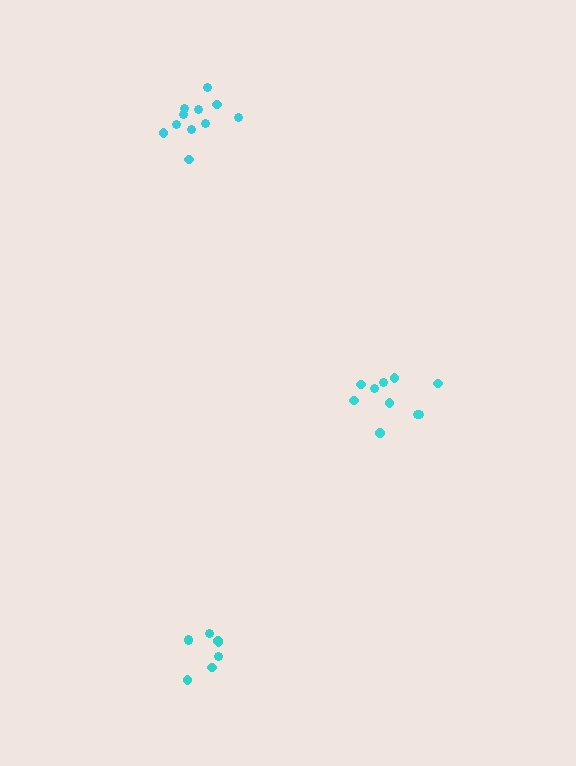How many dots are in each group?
Group 1: 10 dots, Group 2: 11 dots, Group 3: 8 dots (29 total).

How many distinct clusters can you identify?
There are 3 distinct clusters.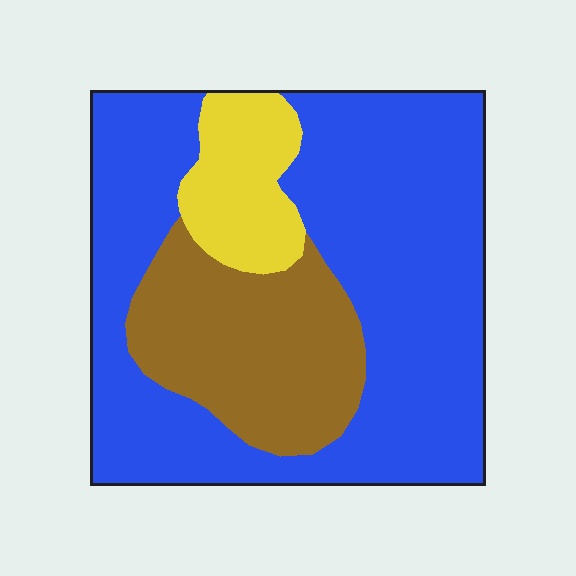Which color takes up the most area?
Blue, at roughly 65%.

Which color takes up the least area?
Yellow, at roughly 10%.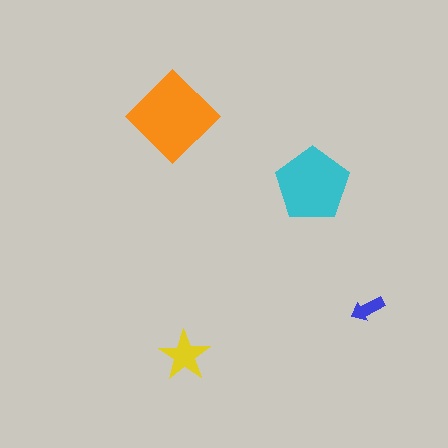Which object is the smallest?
The blue arrow.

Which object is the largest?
The orange diamond.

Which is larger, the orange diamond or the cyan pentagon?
The orange diamond.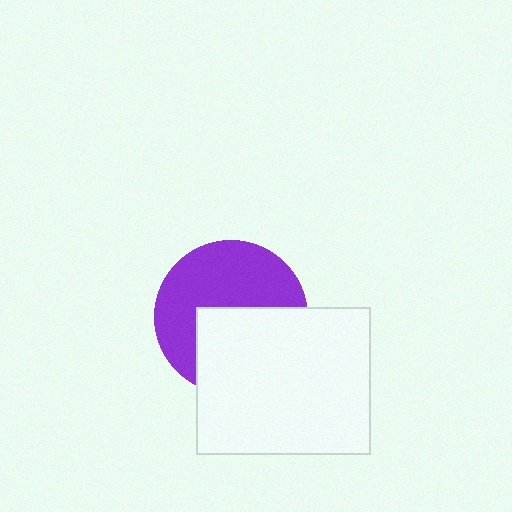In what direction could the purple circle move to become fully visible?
The purple circle could move up. That would shift it out from behind the white rectangle entirely.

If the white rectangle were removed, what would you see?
You would see the complete purple circle.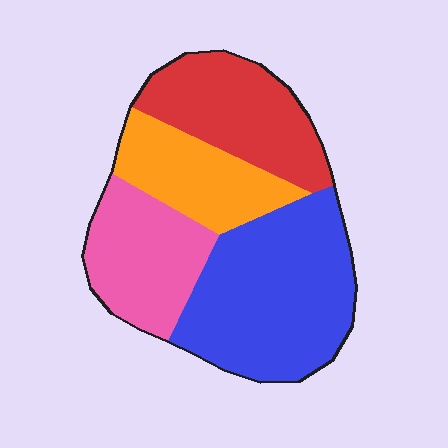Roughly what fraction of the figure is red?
Red covers roughly 25% of the figure.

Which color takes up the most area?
Blue, at roughly 40%.